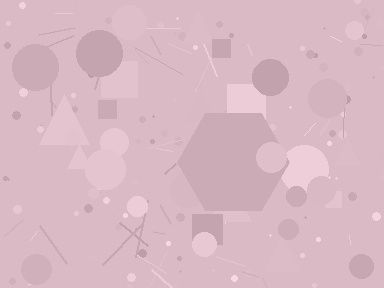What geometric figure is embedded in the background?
A hexagon is embedded in the background.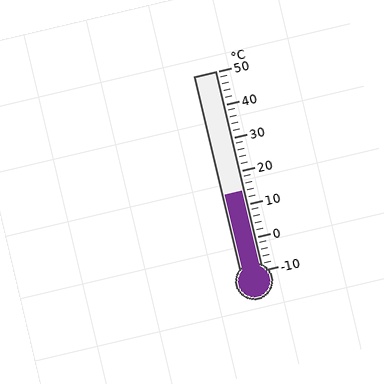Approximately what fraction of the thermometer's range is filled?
The thermometer is filled to approximately 40% of its range.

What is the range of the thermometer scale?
The thermometer scale ranges from -10°C to 50°C.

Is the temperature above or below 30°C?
The temperature is below 30°C.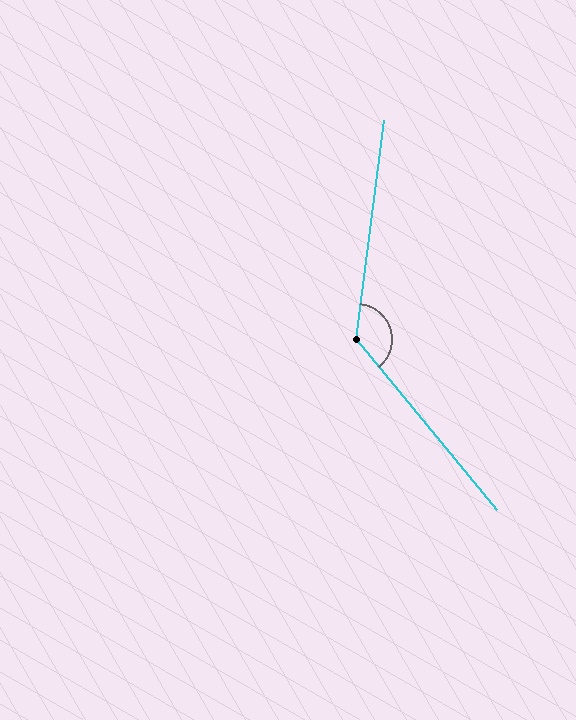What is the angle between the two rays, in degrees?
Approximately 133 degrees.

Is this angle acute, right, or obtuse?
It is obtuse.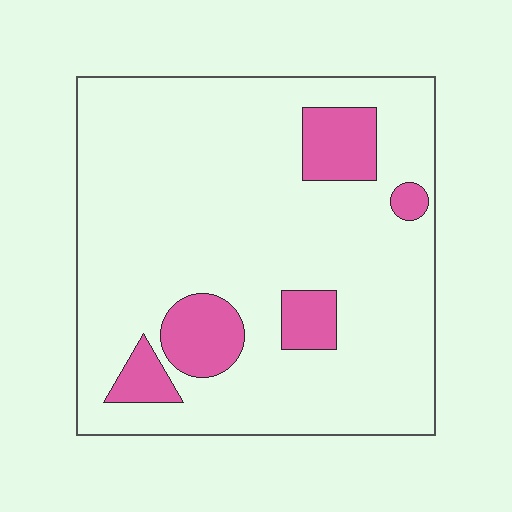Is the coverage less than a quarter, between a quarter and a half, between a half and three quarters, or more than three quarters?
Less than a quarter.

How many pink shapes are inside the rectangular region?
5.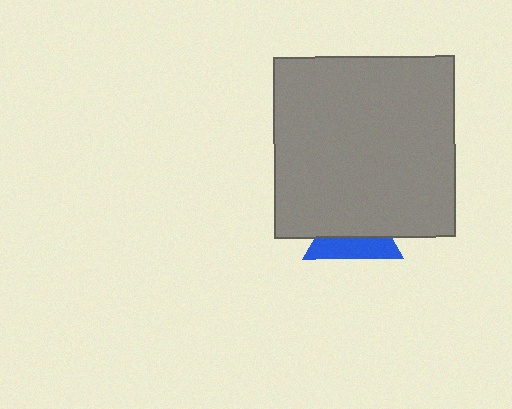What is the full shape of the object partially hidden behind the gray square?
The partially hidden object is a blue triangle.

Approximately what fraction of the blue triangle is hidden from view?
Roughly 60% of the blue triangle is hidden behind the gray square.